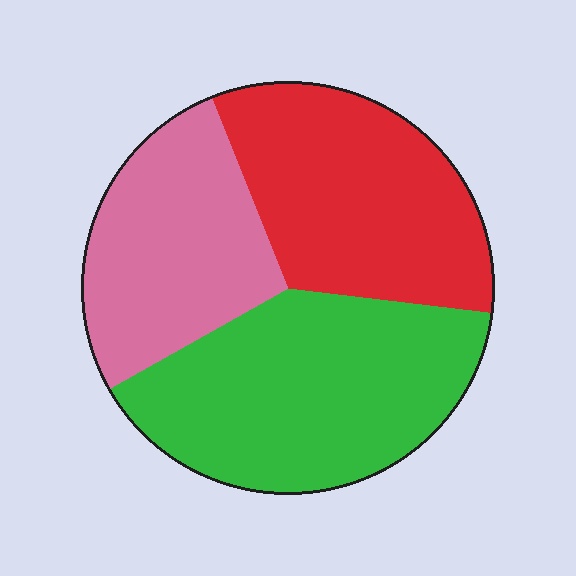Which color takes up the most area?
Green, at roughly 40%.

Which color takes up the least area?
Pink, at roughly 25%.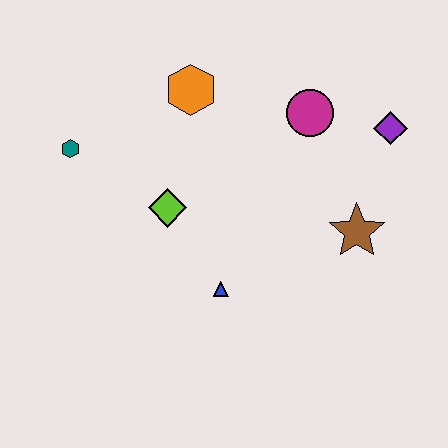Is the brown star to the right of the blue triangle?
Yes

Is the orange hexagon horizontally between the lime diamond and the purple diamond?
Yes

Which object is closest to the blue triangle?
The lime diamond is closest to the blue triangle.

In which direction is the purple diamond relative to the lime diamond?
The purple diamond is to the right of the lime diamond.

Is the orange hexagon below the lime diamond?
No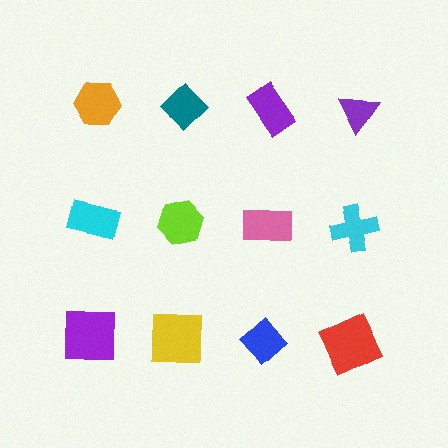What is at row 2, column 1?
A cyan rectangle.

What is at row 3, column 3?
A blue diamond.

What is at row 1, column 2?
A teal diamond.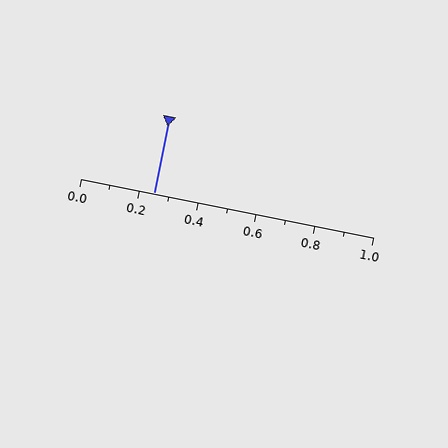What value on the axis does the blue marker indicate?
The marker indicates approximately 0.25.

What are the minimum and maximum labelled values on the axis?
The axis runs from 0.0 to 1.0.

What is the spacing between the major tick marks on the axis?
The major ticks are spaced 0.2 apart.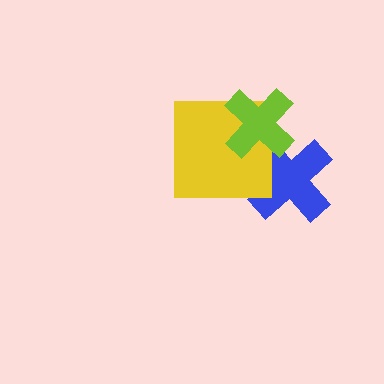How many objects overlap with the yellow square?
2 objects overlap with the yellow square.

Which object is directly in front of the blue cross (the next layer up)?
The yellow square is directly in front of the blue cross.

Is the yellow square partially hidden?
Yes, it is partially covered by another shape.